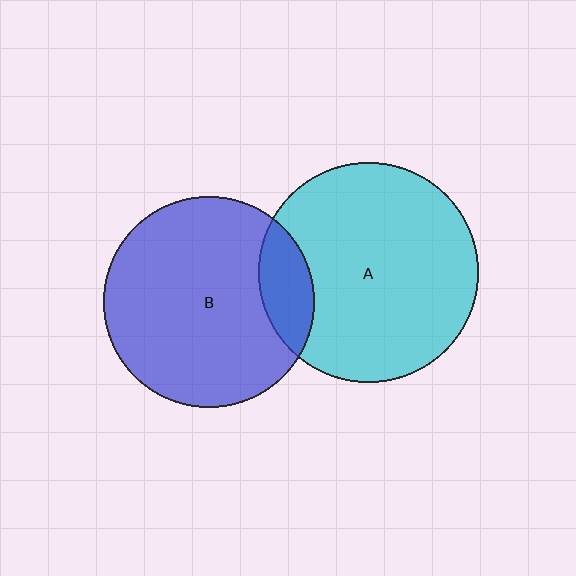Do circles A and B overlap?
Yes.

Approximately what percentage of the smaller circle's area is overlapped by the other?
Approximately 15%.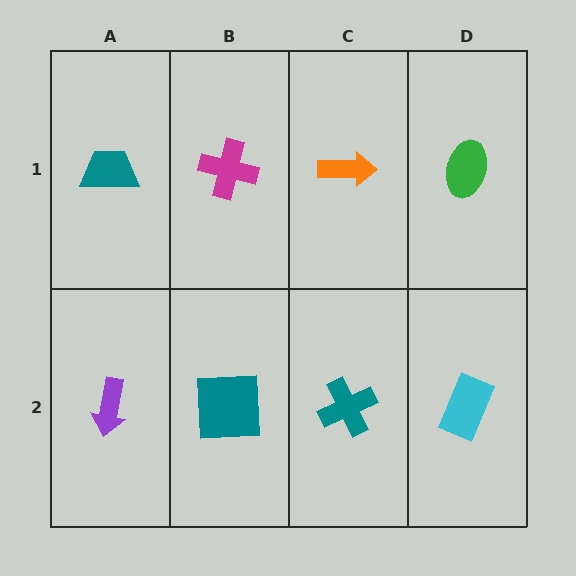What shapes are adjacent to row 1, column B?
A teal square (row 2, column B), a teal trapezoid (row 1, column A), an orange arrow (row 1, column C).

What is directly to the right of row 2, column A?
A teal square.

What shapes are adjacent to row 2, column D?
A green ellipse (row 1, column D), a teal cross (row 2, column C).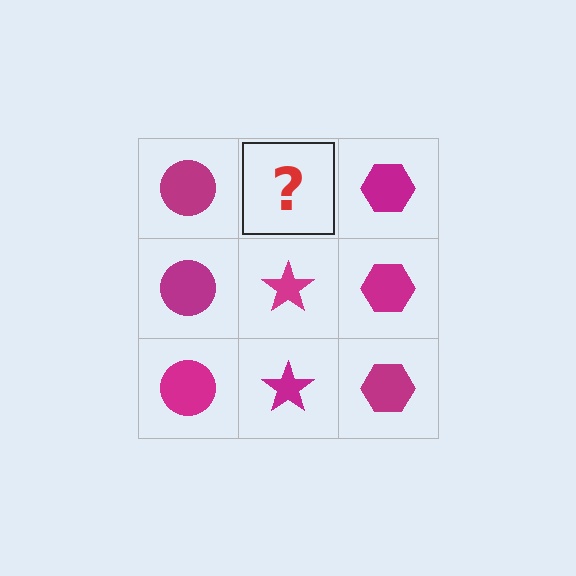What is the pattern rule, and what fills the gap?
The rule is that each column has a consistent shape. The gap should be filled with a magenta star.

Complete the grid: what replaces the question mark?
The question mark should be replaced with a magenta star.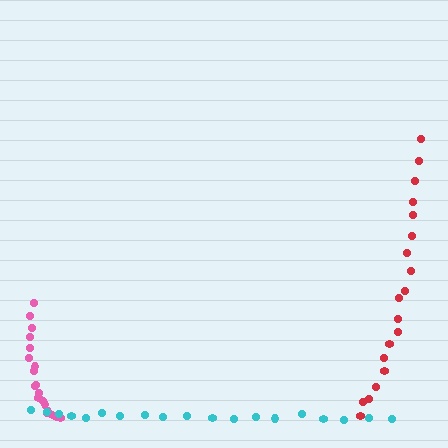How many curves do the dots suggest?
There are 3 distinct paths.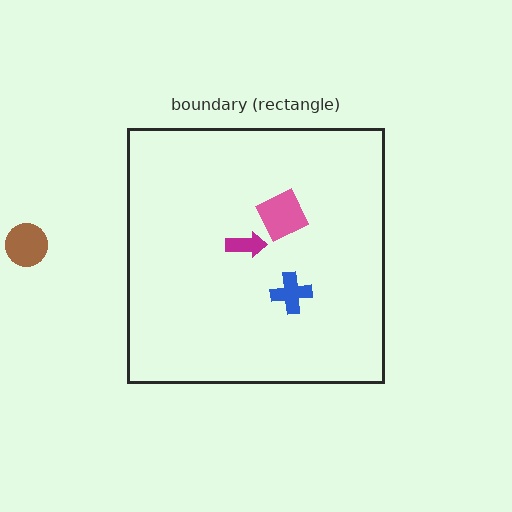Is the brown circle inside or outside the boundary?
Outside.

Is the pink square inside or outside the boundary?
Inside.